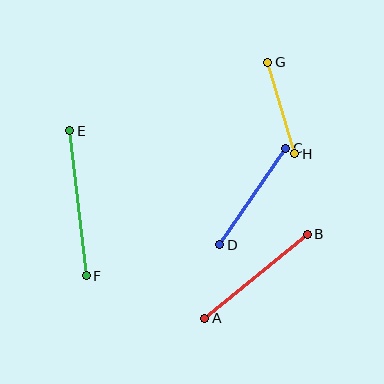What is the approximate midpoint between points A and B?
The midpoint is at approximately (256, 276) pixels.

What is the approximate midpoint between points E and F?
The midpoint is at approximately (78, 203) pixels.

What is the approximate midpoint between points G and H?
The midpoint is at approximately (281, 108) pixels.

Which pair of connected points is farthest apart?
Points E and F are farthest apart.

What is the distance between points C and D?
The distance is approximately 117 pixels.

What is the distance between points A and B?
The distance is approximately 132 pixels.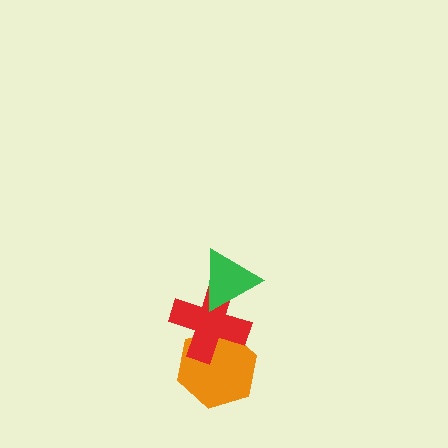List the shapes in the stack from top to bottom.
From top to bottom: the green triangle, the red cross, the orange hexagon.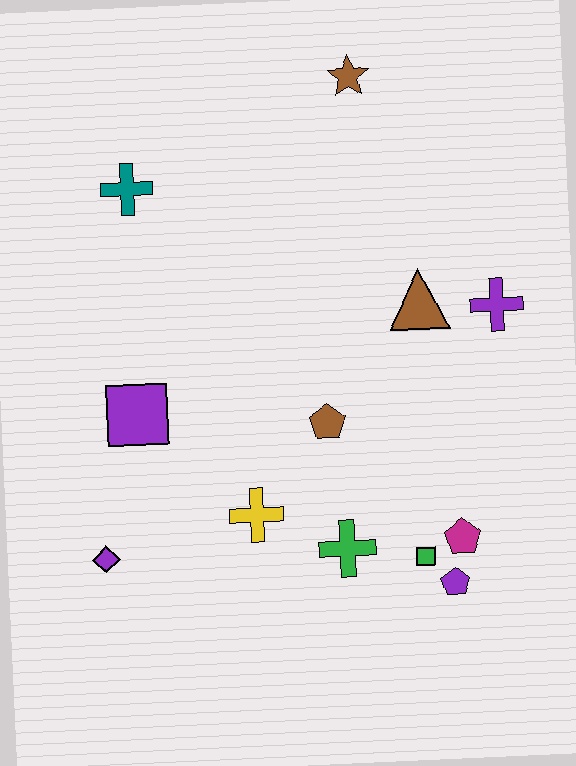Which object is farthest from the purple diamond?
The brown star is farthest from the purple diamond.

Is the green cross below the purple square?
Yes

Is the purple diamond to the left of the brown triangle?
Yes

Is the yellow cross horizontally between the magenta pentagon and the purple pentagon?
No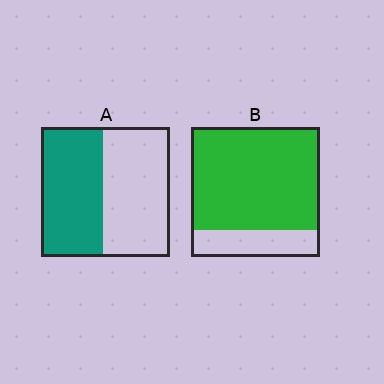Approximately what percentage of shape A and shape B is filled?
A is approximately 50% and B is approximately 80%.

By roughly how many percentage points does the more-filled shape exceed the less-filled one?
By roughly 30 percentage points (B over A).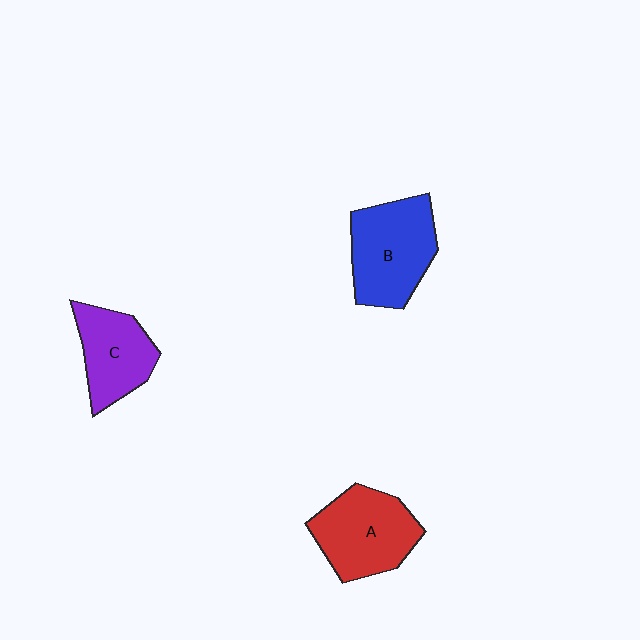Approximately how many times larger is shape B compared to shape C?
Approximately 1.3 times.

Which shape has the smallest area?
Shape C (purple).